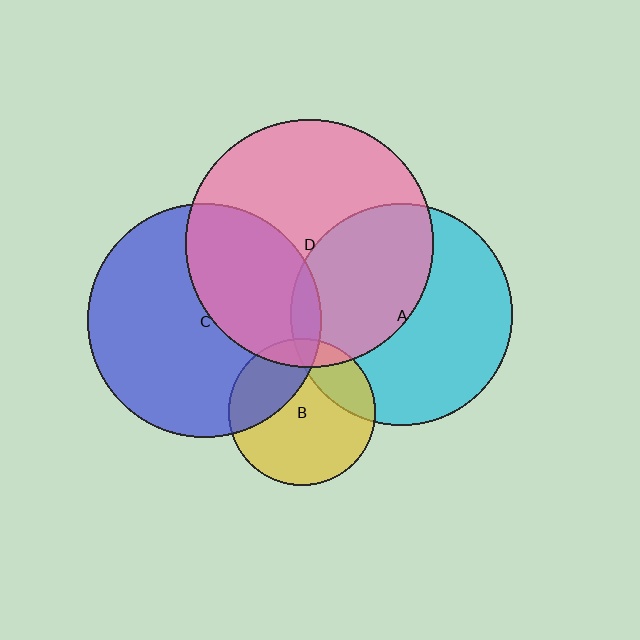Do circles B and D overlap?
Yes.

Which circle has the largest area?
Circle D (pink).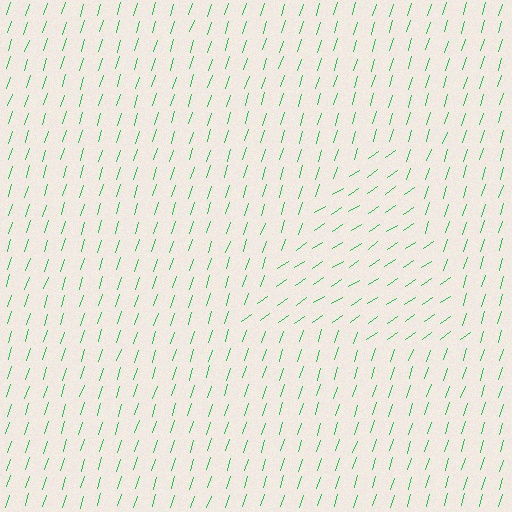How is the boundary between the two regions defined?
The boundary is defined purely by a change in line orientation (approximately 38 degrees difference). All lines are the same color and thickness.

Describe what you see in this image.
The image is filled with small green line segments. A triangle region in the image has lines oriented differently from the surrounding lines, creating a visible texture boundary.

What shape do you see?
I see a triangle.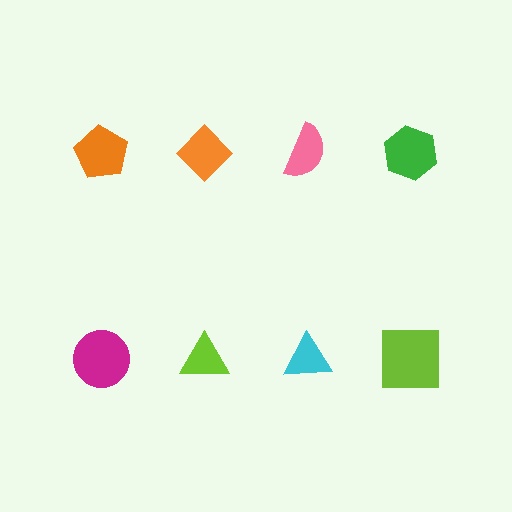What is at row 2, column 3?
A cyan triangle.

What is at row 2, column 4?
A lime square.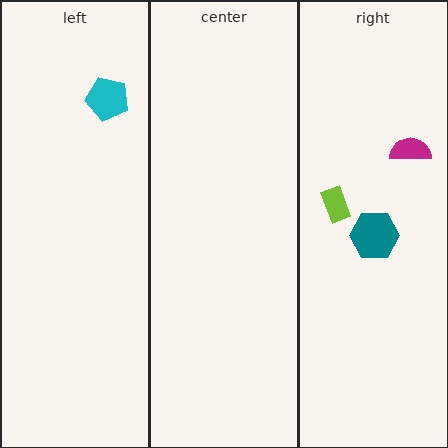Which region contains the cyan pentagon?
The left region.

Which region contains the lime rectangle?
The right region.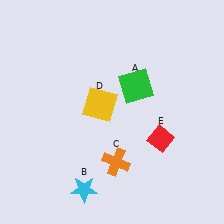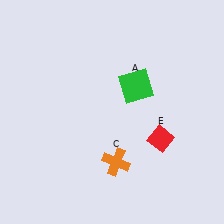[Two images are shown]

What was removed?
The cyan star (B), the yellow square (D) were removed in Image 2.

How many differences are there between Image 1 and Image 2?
There are 2 differences between the two images.